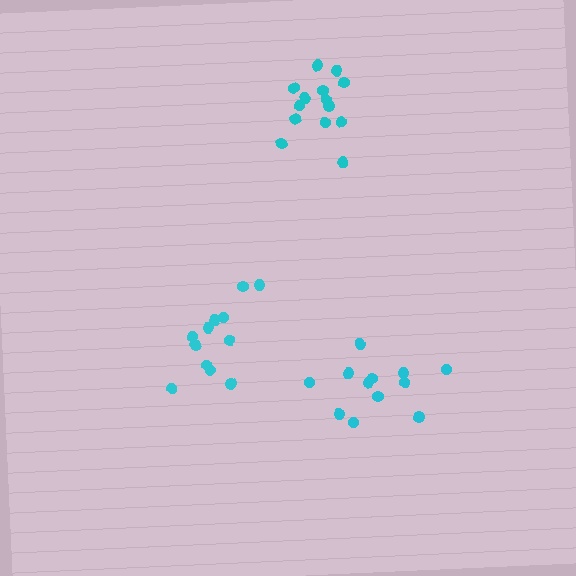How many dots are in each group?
Group 1: 12 dots, Group 2: 12 dots, Group 3: 14 dots (38 total).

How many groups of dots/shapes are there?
There are 3 groups.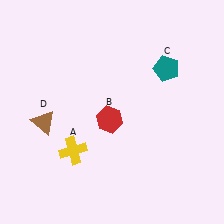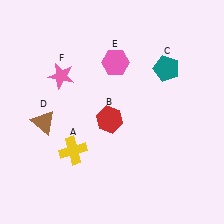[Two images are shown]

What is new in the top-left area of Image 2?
A pink star (F) was added in the top-left area of Image 2.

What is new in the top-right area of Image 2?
A pink hexagon (E) was added in the top-right area of Image 2.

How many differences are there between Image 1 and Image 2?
There are 2 differences between the two images.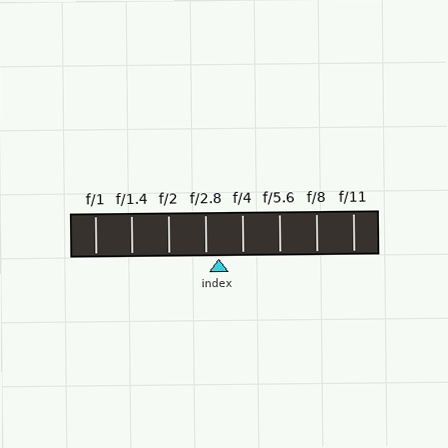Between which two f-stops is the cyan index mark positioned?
The index mark is between f/2.8 and f/4.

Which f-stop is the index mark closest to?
The index mark is closest to f/2.8.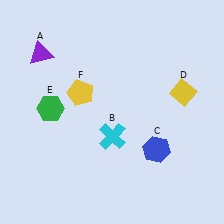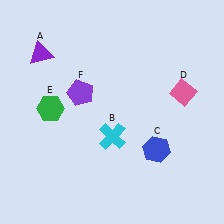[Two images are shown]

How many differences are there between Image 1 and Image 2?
There are 2 differences between the two images.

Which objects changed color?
D changed from yellow to pink. F changed from yellow to purple.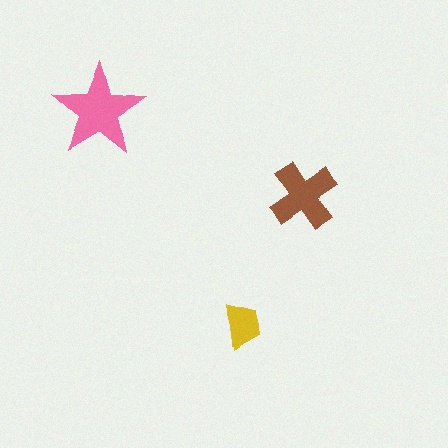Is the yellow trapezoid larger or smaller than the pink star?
Smaller.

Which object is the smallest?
The yellow trapezoid.